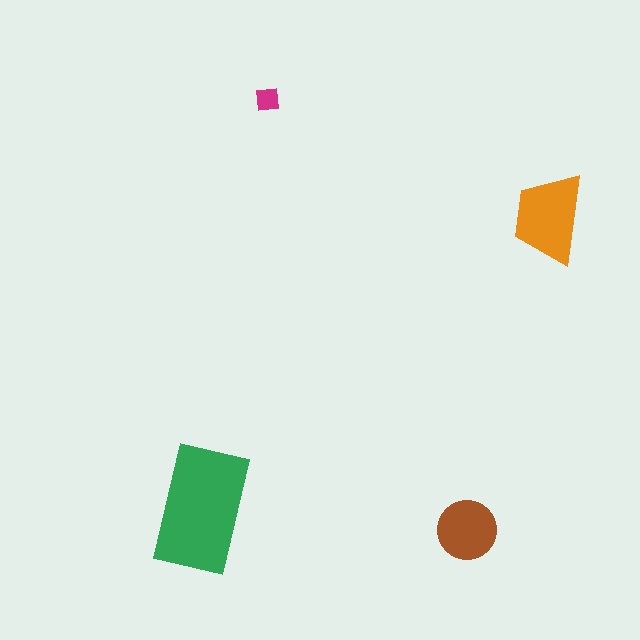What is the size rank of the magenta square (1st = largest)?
4th.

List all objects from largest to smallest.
The green rectangle, the orange trapezoid, the brown circle, the magenta square.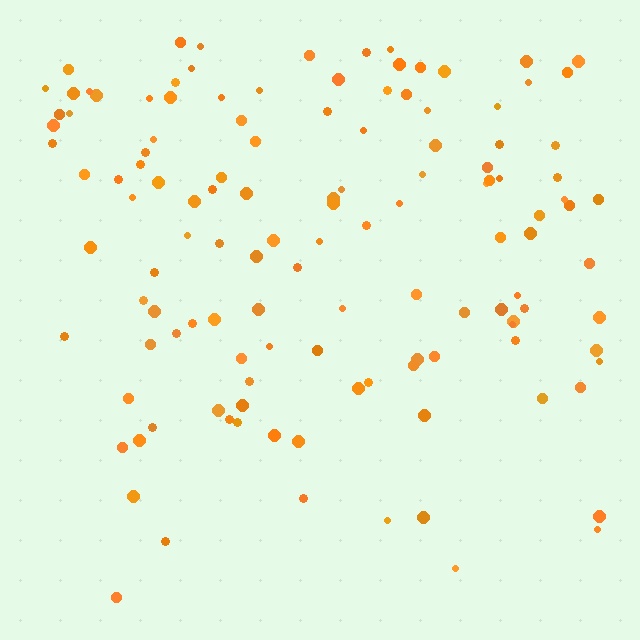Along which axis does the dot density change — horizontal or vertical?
Vertical.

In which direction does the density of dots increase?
From bottom to top, with the top side densest.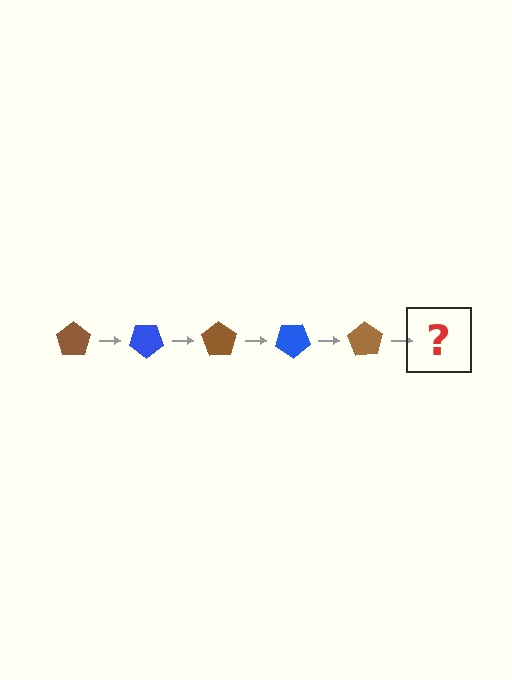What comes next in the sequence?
The next element should be a blue pentagon, rotated 175 degrees from the start.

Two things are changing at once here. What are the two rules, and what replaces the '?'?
The two rules are that it rotates 35 degrees each step and the color cycles through brown and blue. The '?' should be a blue pentagon, rotated 175 degrees from the start.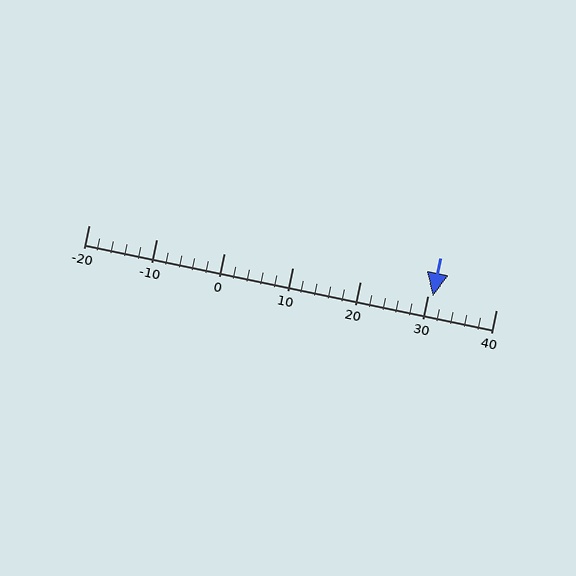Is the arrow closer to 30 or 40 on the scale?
The arrow is closer to 30.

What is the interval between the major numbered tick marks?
The major tick marks are spaced 10 units apart.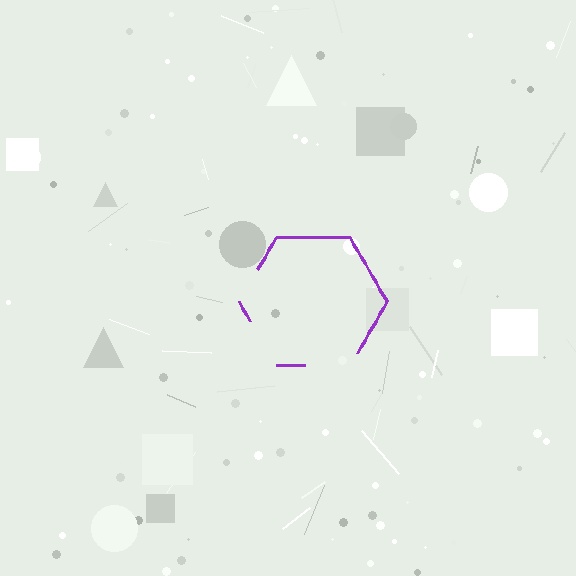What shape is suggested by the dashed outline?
The dashed outline suggests a hexagon.